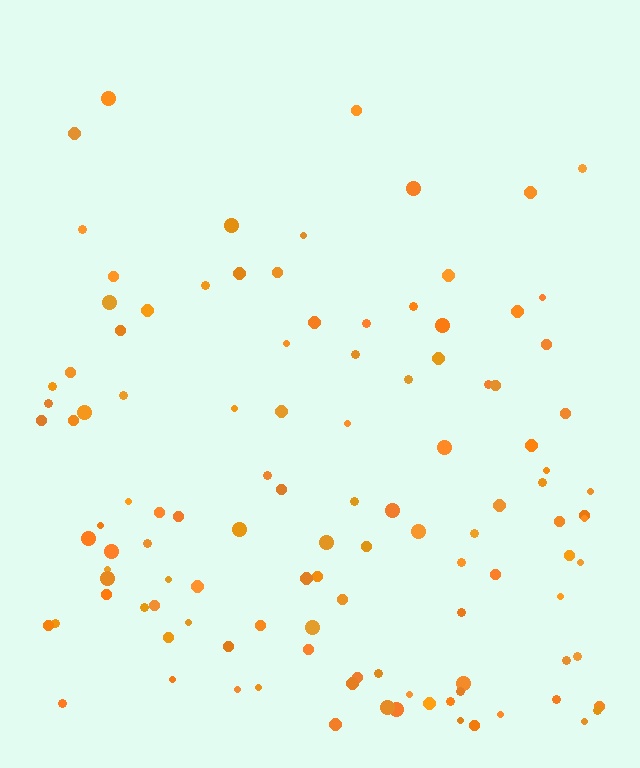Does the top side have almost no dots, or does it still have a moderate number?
Still a moderate number, just noticeably fewer than the bottom.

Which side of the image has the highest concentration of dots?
The bottom.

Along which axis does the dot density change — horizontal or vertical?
Vertical.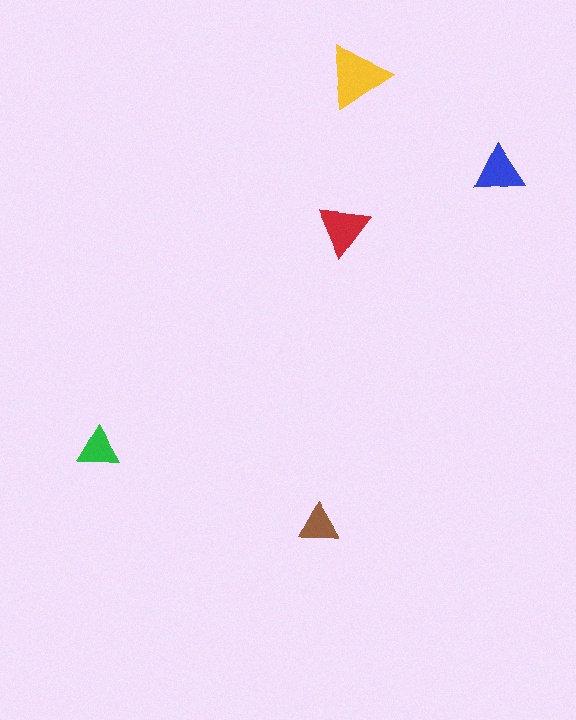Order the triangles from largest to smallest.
the yellow one, the red one, the blue one, the green one, the brown one.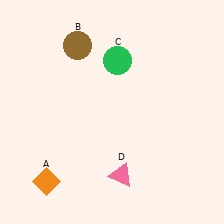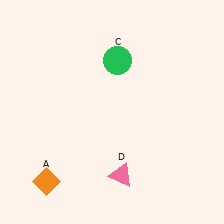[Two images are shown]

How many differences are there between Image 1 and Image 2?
There is 1 difference between the two images.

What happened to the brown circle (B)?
The brown circle (B) was removed in Image 2. It was in the top-left area of Image 1.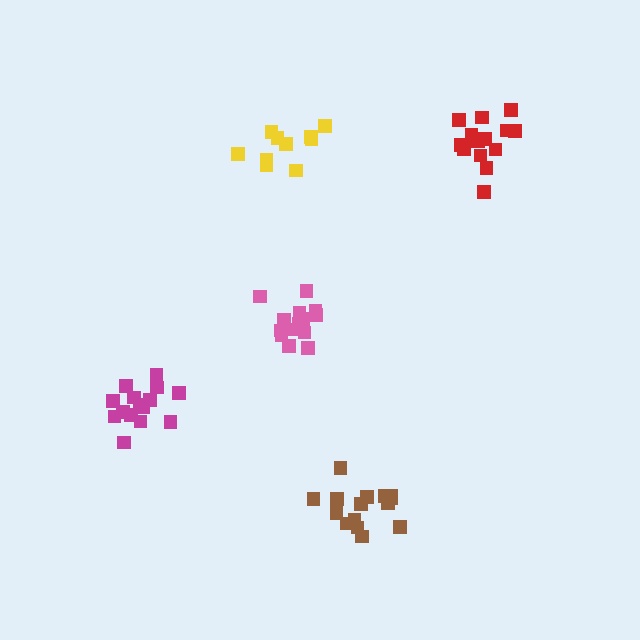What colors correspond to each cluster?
The clusters are colored: yellow, brown, magenta, pink, red.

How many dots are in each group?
Group 1: 11 dots, Group 2: 15 dots, Group 3: 15 dots, Group 4: 14 dots, Group 5: 14 dots (69 total).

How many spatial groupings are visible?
There are 5 spatial groupings.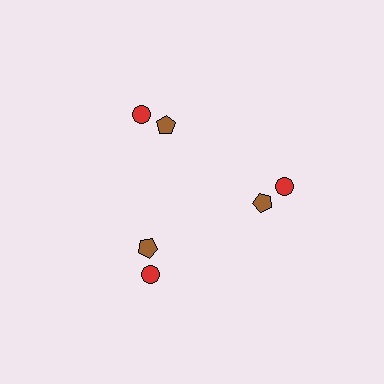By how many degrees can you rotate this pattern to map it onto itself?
The pattern maps onto itself every 120 degrees of rotation.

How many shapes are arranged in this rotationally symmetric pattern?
There are 6 shapes, arranged in 3 groups of 2.